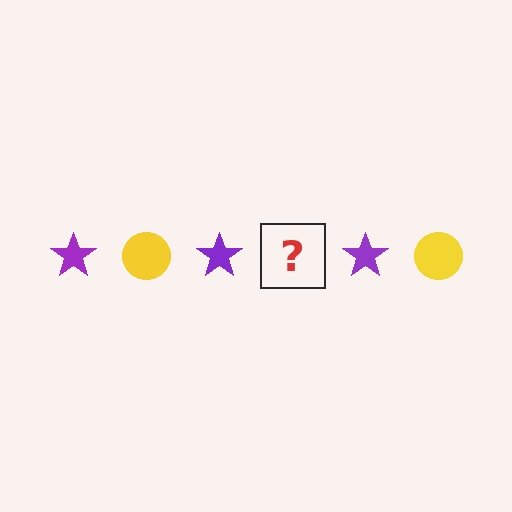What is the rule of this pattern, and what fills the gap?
The rule is that the pattern alternates between purple star and yellow circle. The gap should be filled with a yellow circle.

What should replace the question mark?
The question mark should be replaced with a yellow circle.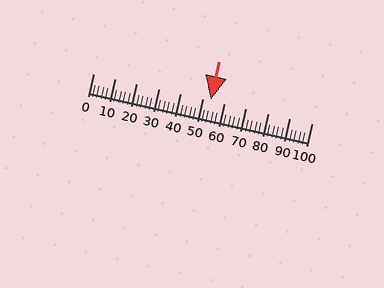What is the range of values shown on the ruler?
The ruler shows values from 0 to 100.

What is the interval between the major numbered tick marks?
The major tick marks are spaced 10 units apart.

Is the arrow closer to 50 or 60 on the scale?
The arrow is closer to 50.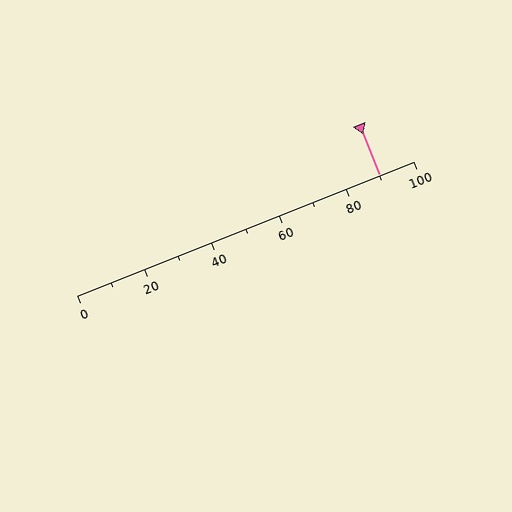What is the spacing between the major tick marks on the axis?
The major ticks are spaced 20 apart.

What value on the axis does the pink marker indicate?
The marker indicates approximately 90.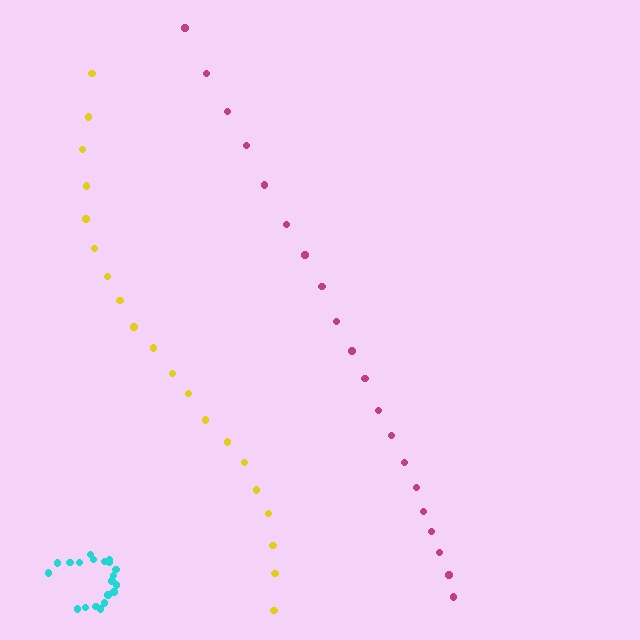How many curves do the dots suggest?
There are 3 distinct paths.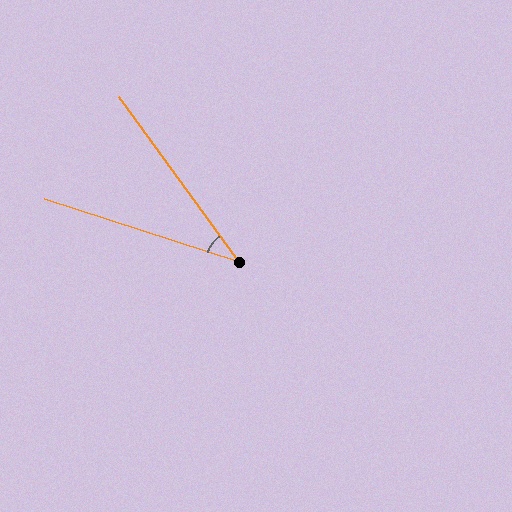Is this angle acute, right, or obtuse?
It is acute.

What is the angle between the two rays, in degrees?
Approximately 36 degrees.